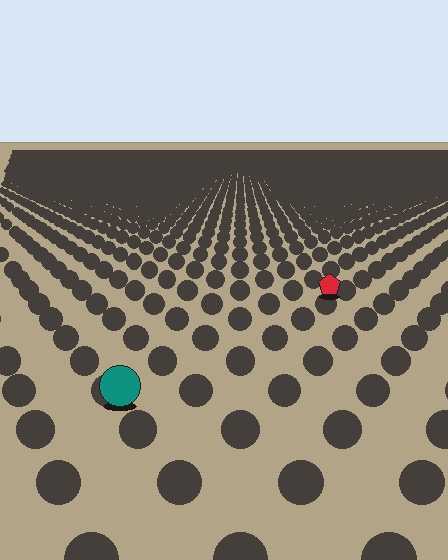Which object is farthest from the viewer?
The red pentagon is farthest from the viewer. It appears smaller and the ground texture around it is denser.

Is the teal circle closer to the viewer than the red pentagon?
Yes. The teal circle is closer — you can tell from the texture gradient: the ground texture is coarser near it.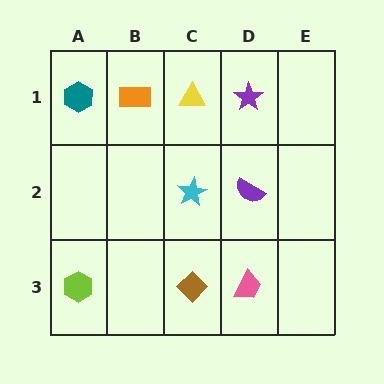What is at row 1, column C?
A yellow triangle.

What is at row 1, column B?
An orange rectangle.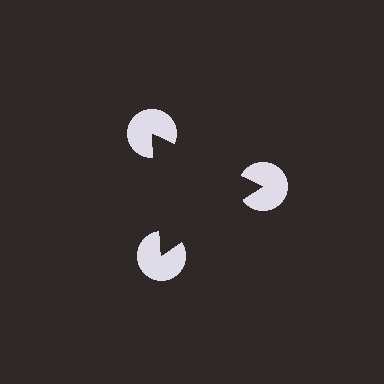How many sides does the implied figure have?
3 sides.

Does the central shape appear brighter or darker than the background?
It typically appears slightly darker than the background, even though no actual brightness change is drawn.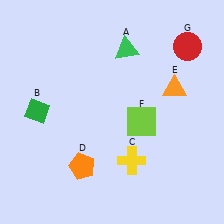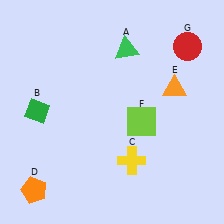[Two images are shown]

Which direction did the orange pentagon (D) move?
The orange pentagon (D) moved left.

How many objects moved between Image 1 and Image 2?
1 object moved between the two images.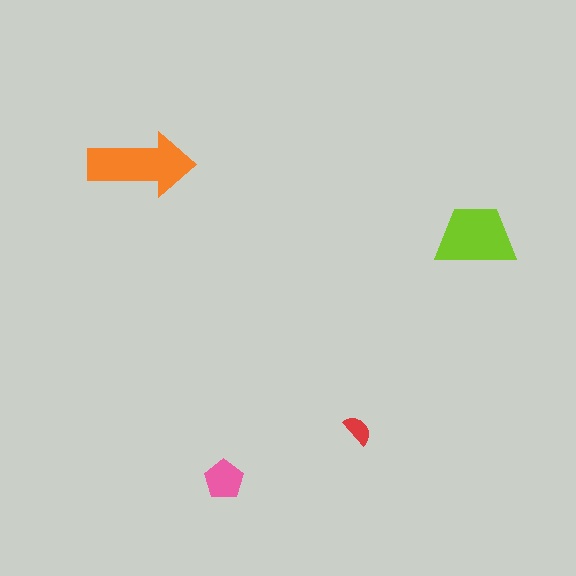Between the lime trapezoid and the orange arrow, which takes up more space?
The orange arrow.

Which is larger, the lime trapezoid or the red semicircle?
The lime trapezoid.